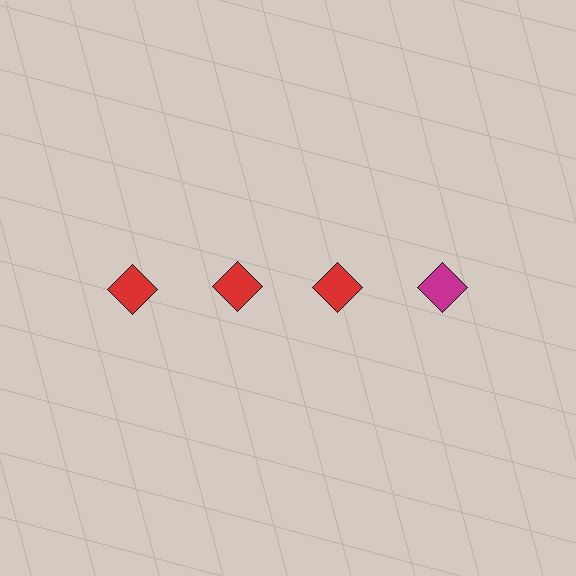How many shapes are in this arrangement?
There are 4 shapes arranged in a grid pattern.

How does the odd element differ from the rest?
It has a different color: magenta instead of red.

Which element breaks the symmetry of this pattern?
The magenta diamond in the top row, second from right column breaks the symmetry. All other shapes are red diamonds.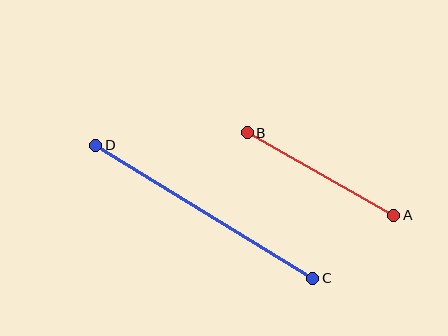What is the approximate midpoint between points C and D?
The midpoint is at approximately (204, 212) pixels.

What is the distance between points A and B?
The distance is approximately 168 pixels.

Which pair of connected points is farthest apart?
Points C and D are farthest apart.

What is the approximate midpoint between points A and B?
The midpoint is at approximately (320, 174) pixels.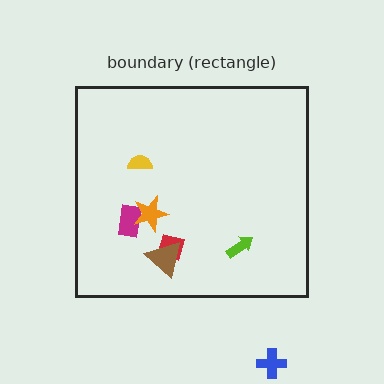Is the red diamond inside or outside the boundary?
Inside.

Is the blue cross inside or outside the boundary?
Outside.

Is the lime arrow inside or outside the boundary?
Inside.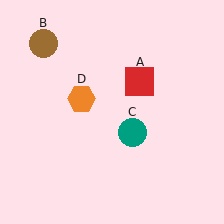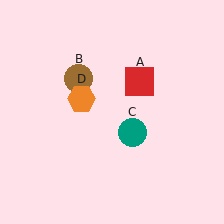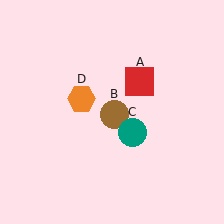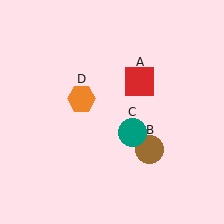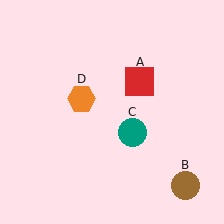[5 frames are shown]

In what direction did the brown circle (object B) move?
The brown circle (object B) moved down and to the right.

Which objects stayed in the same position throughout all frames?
Red square (object A) and teal circle (object C) and orange hexagon (object D) remained stationary.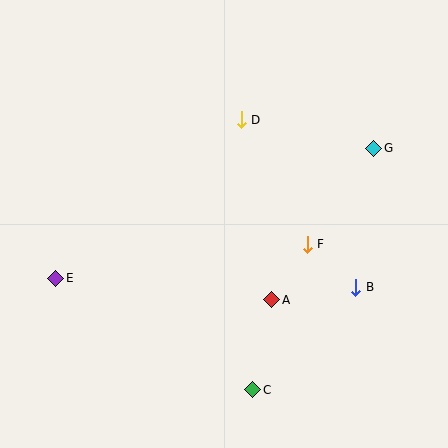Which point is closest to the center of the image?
Point F at (307, 244) is closest to the center.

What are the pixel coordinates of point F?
Point F is at (307, 244).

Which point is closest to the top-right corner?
Point G is closest to the top-right corner.